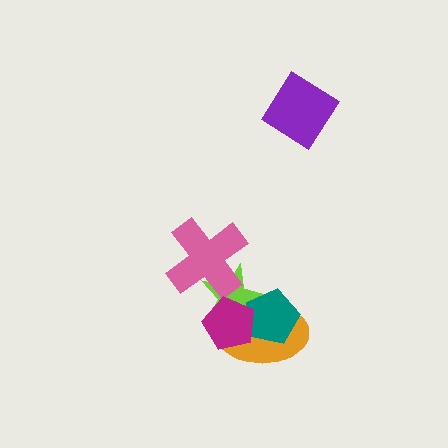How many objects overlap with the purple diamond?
0 objects overlap with the purple diamond.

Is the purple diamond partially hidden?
No, no other shape covers it.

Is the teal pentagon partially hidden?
Yes, it is partially covered by another shape.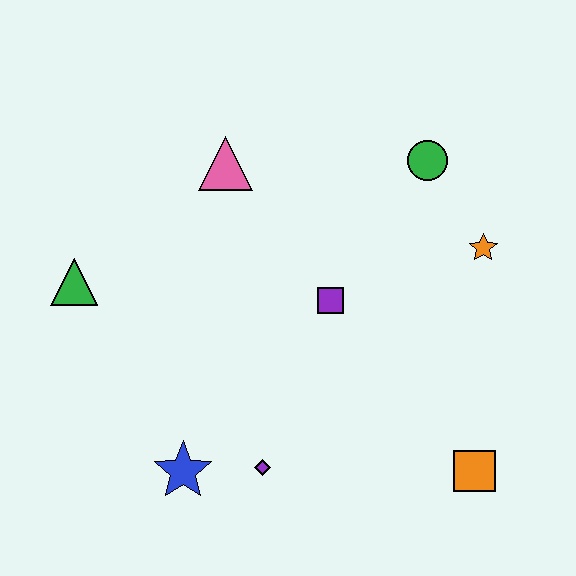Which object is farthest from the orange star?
The green triangle is farthest from the orange star.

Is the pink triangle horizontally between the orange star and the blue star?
Yes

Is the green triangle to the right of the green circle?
No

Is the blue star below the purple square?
Yes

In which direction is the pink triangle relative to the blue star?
The pink triangle is above the blue star.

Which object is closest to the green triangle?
The pink triangle is closest to the green triangle.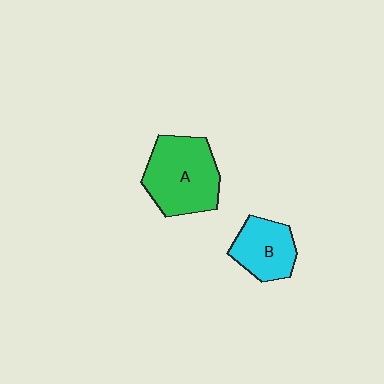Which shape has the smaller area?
Shape B (cyan).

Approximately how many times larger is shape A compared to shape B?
Approximately 1.6 times.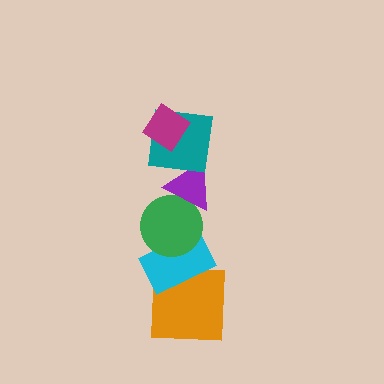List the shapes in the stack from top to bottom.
From top to bottom: the magenta diamond, the teal square, the purple triangle, the green circle, the cyan rectangle, the orange square.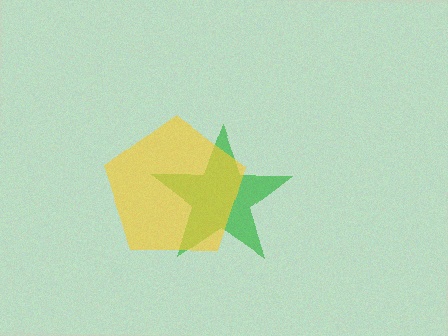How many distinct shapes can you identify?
There are 2 distinct shapes: a green star, a yellow pentagon.